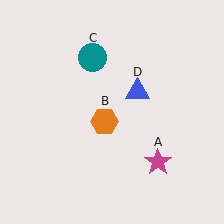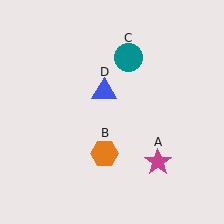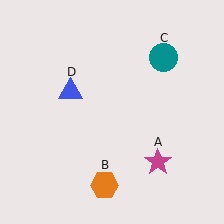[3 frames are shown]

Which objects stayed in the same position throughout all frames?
Magenta star (object A) remained stationary.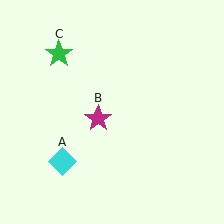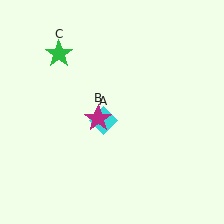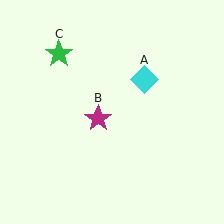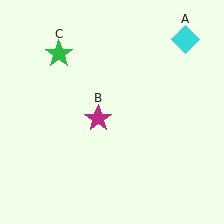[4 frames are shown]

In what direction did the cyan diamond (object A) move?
The cyan diamond (object A) moved up and to the right.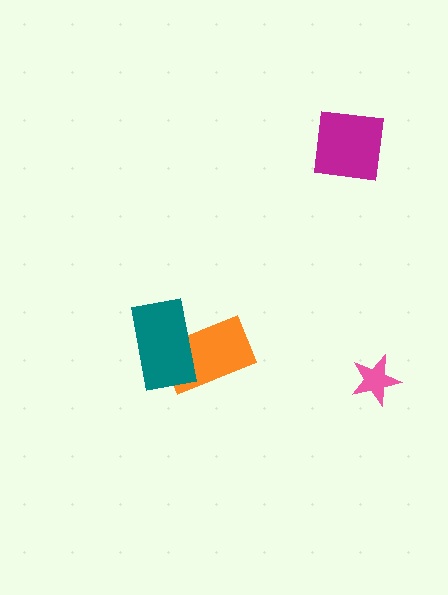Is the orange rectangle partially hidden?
Yes, it is partially covered by another shape.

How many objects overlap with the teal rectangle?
1 object overlaps with the teal rectangle.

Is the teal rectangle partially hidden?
No, no other shape covers it.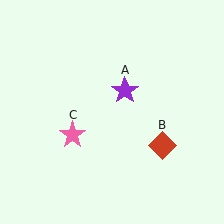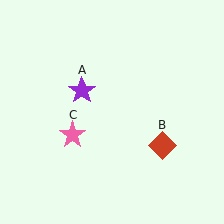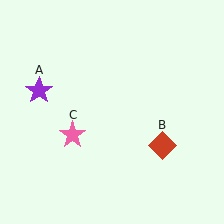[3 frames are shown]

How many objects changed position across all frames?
1 object changed position: purple star (object A).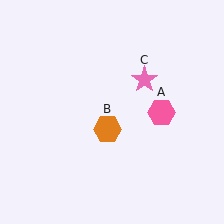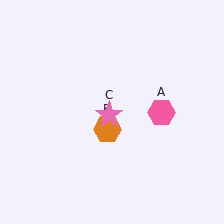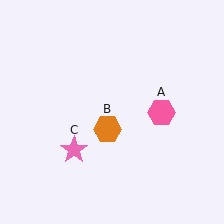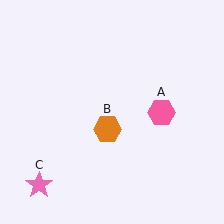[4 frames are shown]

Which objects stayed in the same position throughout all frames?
Pink hexagon (object A) and orange hexagon (object B) remained stationary.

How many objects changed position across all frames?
1 object changed position: pink star (object C).